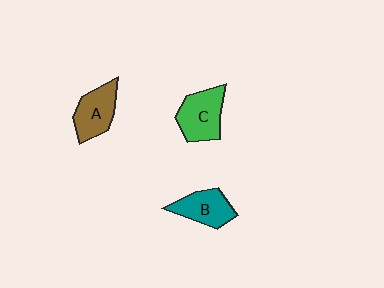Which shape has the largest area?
Shape C (green).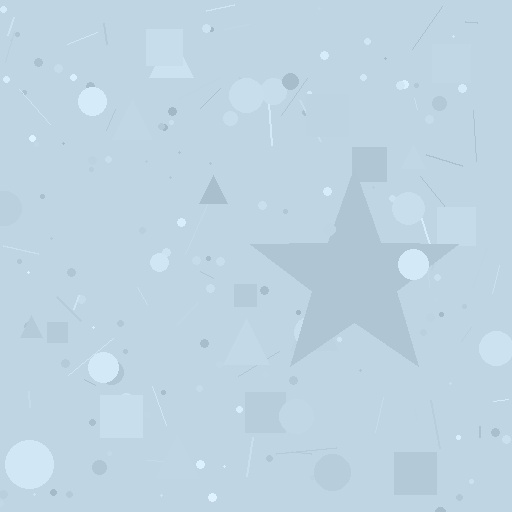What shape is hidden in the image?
A star is hidden in the image.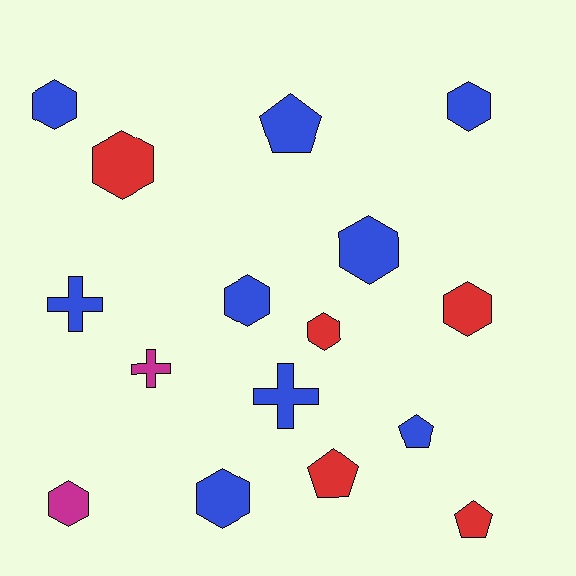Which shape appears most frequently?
Hexagon, with 9 objects.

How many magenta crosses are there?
There is 1 magenta cross.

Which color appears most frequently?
Blue, with 9 objects.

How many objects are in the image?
There are 16 objects.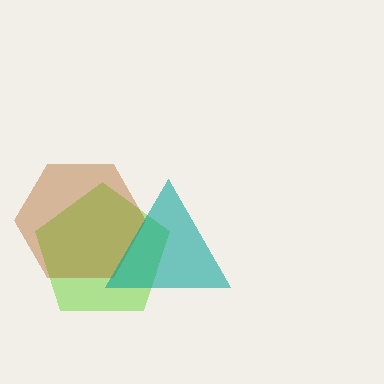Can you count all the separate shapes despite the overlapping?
Yes, there are 3 separate shapes.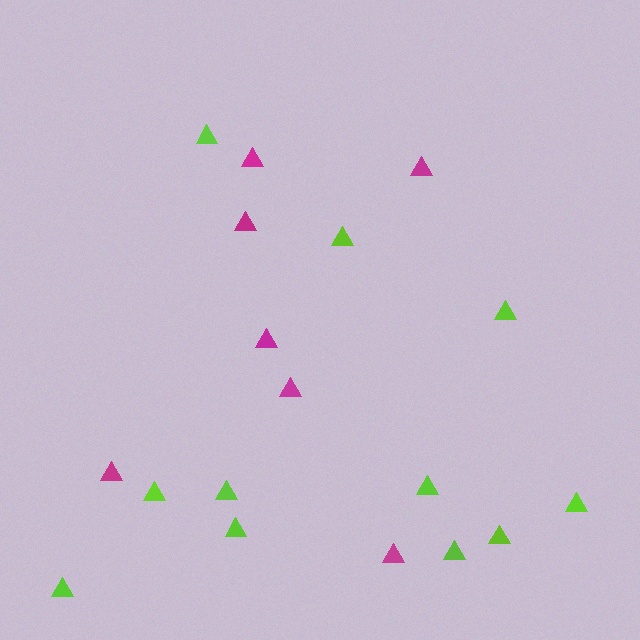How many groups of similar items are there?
There are 2 groups: one group of lime triangles (11) and one group of magenta triangles (7).